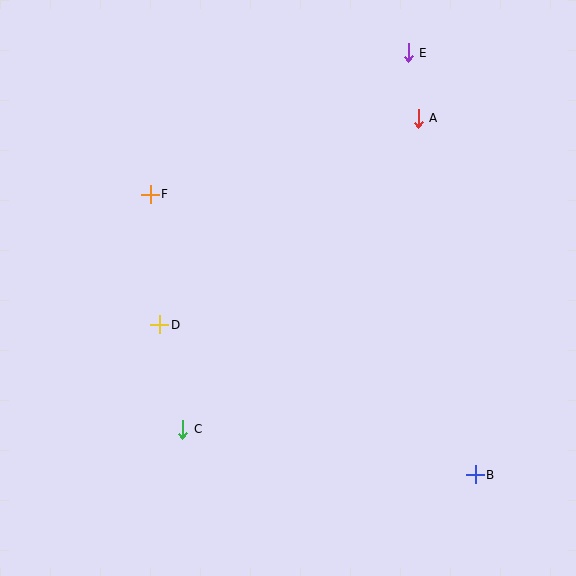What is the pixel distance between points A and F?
The distance between A and F is 278 pixels.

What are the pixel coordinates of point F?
Point F is at (150, 194).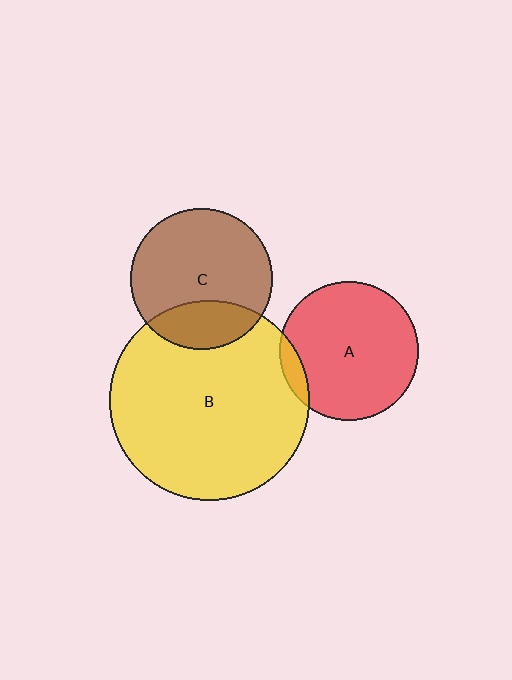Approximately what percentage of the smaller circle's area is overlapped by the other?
Approximately 10%.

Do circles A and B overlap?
Yes.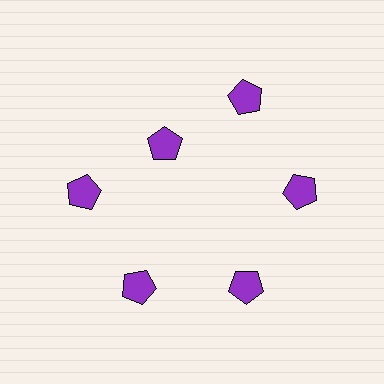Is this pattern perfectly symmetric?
No. The 6 purple pentagons are arranged in a ring, but one element near the 11 o'clock position is pulled inward toward the center, breaking the 6-fold rotational symmetry.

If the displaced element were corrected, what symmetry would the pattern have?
It would have 6-fold rotational symmetry — the pattern would map onto itself every 60 degrees.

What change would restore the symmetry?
The symmetry would be restored by moving it outward, back onto the ring so that all 6 pentagons sit at equal angles and equal distance from the center.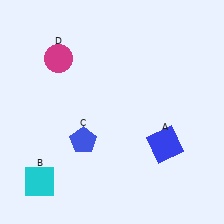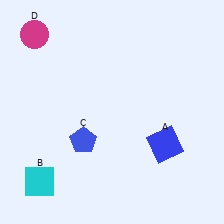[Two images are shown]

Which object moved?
The magenta circle (D) moved left.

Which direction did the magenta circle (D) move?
The magenta circle (D) moved left.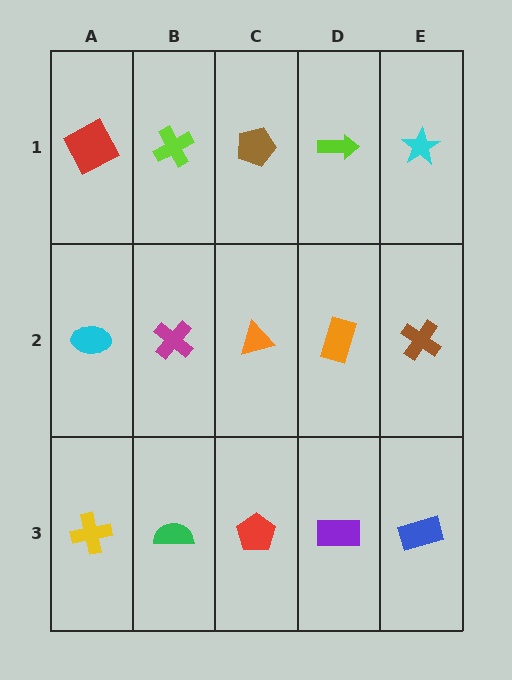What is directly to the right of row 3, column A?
A green semicircle.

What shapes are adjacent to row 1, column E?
A brown cross (row 2, column E), a lime arrow (row 1, column D).